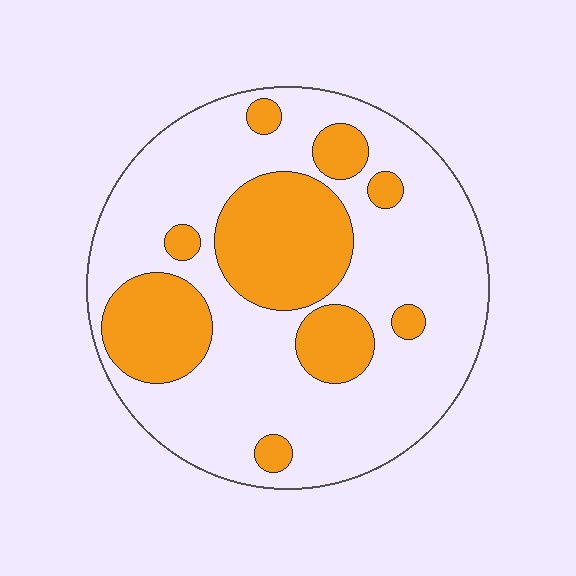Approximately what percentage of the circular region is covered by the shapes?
Approximately 30%.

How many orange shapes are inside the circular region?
9.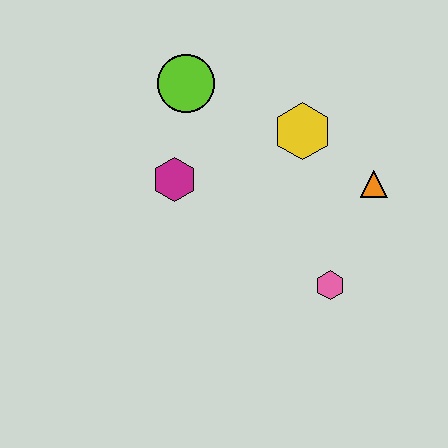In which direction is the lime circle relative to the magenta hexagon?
The lime circle is above the magenta hexagon.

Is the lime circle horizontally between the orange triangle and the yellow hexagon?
No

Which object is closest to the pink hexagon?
The orange triangle is closest to the pink hexagon.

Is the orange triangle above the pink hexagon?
Yes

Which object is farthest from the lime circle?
The pink hexagon is farthest from the lime circle.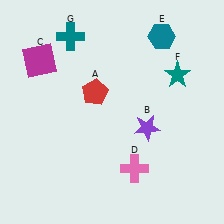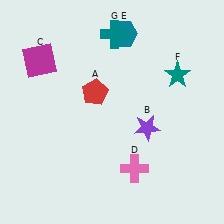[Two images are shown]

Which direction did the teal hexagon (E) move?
The teal hexagon (E) moved left.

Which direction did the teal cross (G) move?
The teal cross (G) moved right.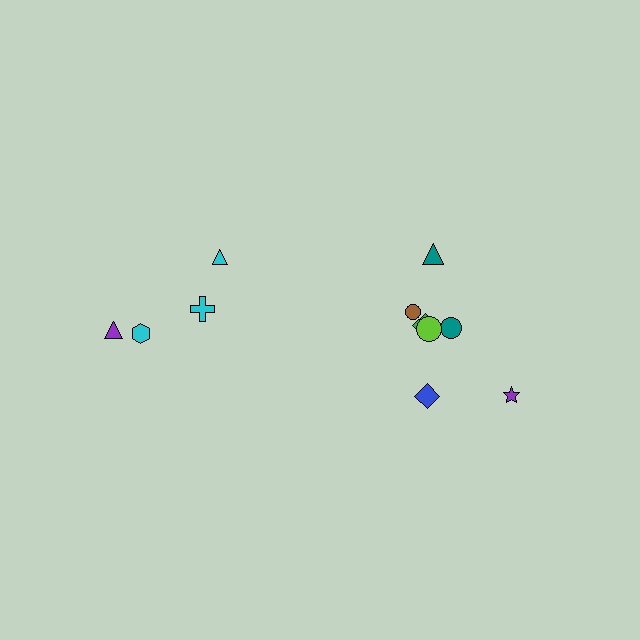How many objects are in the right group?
There are 7 objects.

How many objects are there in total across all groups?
There are 11 objects.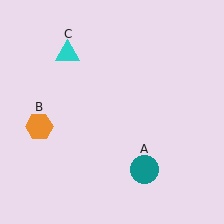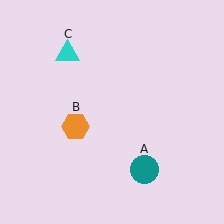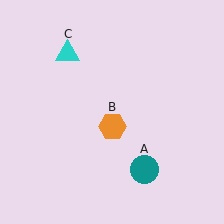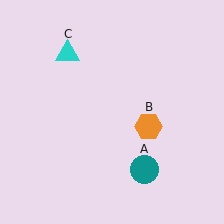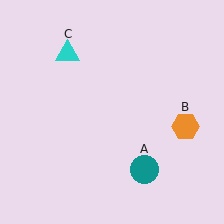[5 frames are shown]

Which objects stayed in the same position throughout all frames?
Teal circle (object A) and cyan triangle (object C) remained stationary.